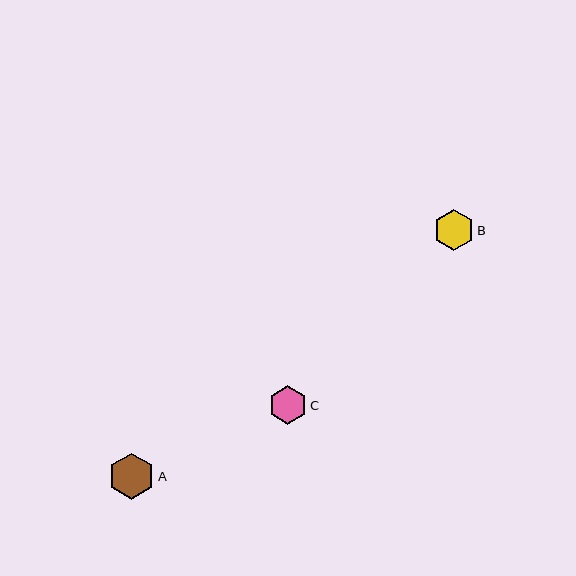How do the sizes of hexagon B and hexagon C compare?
Hexagon B and hexagon C are approximately the same size.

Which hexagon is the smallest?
Hexagon C is the smallest with a size of approximately 39 pixels.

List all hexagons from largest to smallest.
From largest to smallest: A, B, C.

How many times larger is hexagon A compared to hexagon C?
Hexagon A is approximately 1.2 times the size of hexagon C.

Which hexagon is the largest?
Hexagon A is the largest with a size of approximately 46 pixels.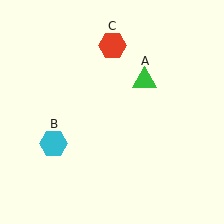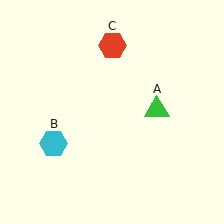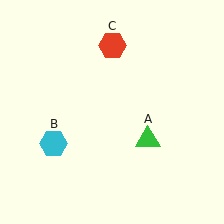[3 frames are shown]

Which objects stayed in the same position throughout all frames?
Cyan hexagon (object B) and red hexagon (object C) remained stationary.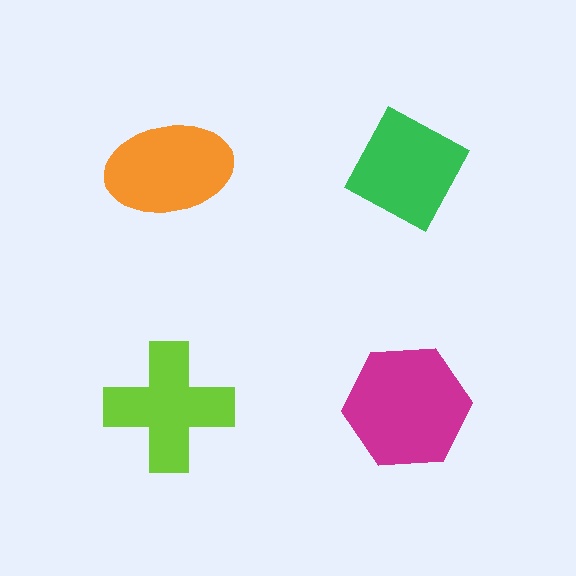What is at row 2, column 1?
A lime cross.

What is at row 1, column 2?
A green diamond.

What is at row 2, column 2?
A magenta hexagon.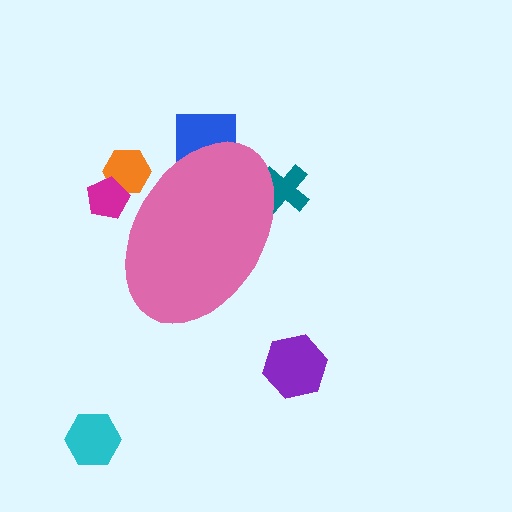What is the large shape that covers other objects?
A pink ellipse.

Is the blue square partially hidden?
Yes, the blue square is partially hidden behind the pink ellipse.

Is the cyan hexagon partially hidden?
No, the cyan hexagon is fully visible.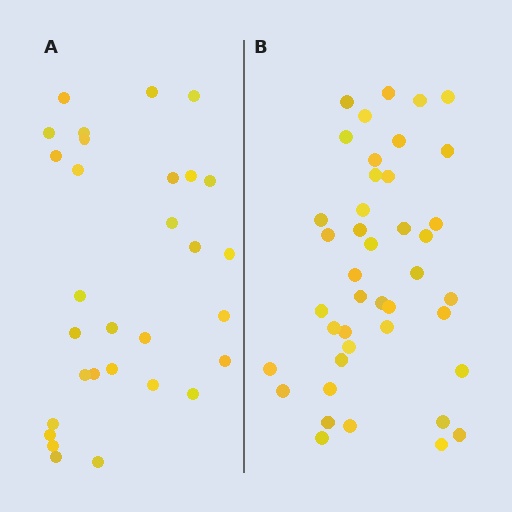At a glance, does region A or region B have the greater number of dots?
Region B (the right region) has more dots.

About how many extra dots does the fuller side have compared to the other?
Region B has roughly 12 or so more dots than region A.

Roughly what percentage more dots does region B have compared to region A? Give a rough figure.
About 40% more.